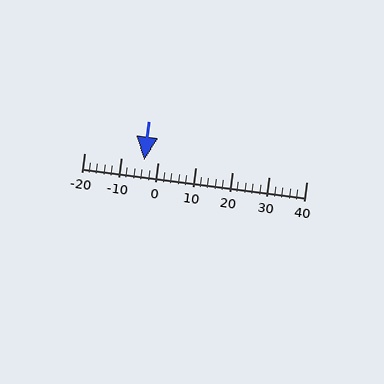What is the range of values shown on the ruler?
The ruler shows values from -20 to 40.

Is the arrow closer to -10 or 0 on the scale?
The arrow is closer to 0.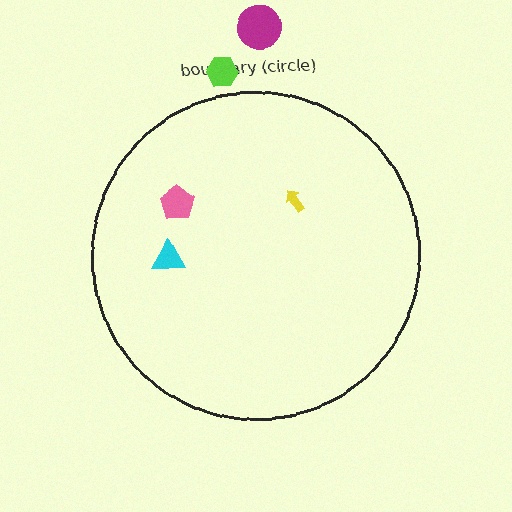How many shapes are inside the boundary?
3 inside, 2 outside.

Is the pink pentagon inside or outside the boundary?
Inside.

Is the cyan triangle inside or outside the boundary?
Inside.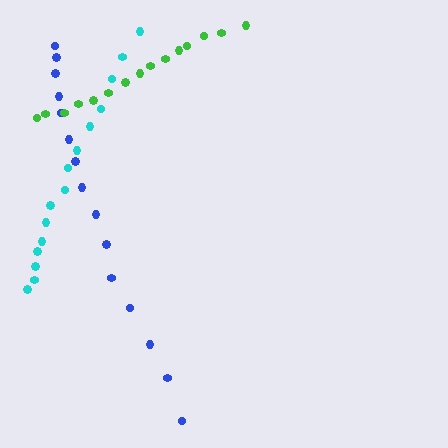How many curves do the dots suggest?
There are 3 distinct paths.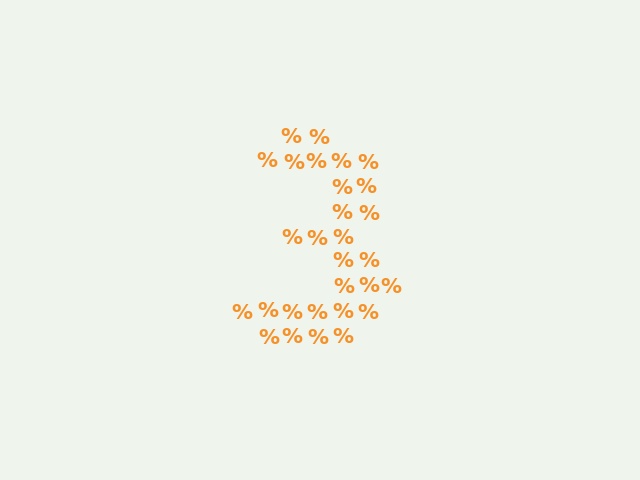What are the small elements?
The small elements are percent signs.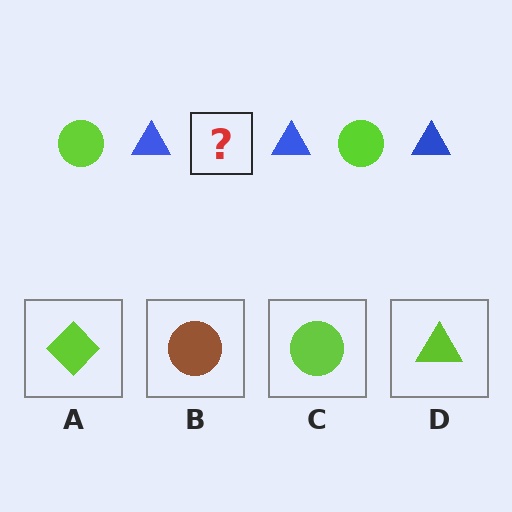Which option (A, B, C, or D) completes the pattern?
C.